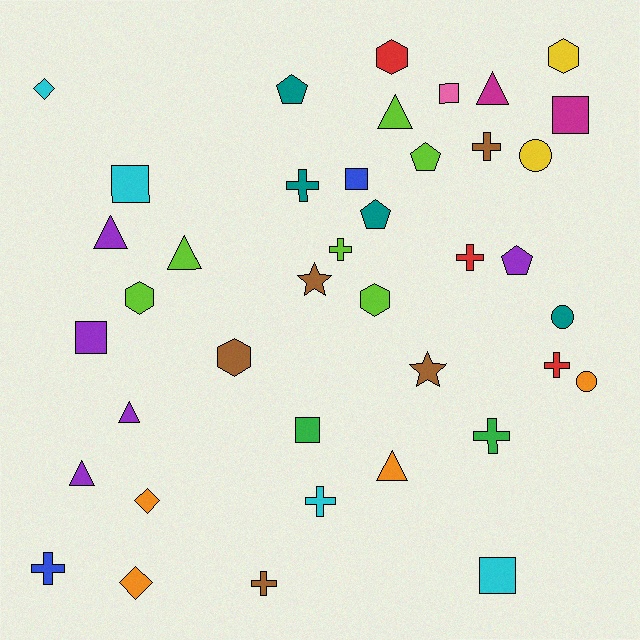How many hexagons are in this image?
There are 5 hexagons.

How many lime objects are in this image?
There are 6 lime objects.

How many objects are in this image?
There are 40 objects.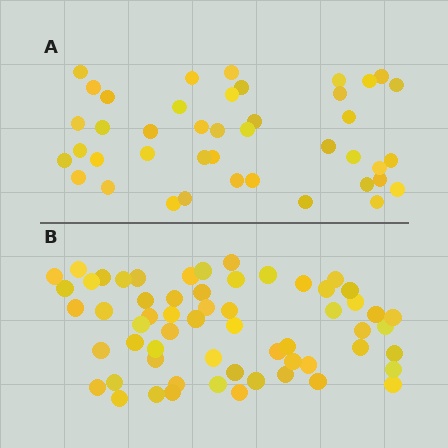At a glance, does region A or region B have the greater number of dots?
Region B (the bottom region) has more dots.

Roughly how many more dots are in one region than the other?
Region B has approximately 20 more dots than region A.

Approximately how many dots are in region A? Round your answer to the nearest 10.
About 40 dots. (The exact count is 42, which rounds to 40.)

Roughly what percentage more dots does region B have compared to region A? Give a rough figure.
About 45% more.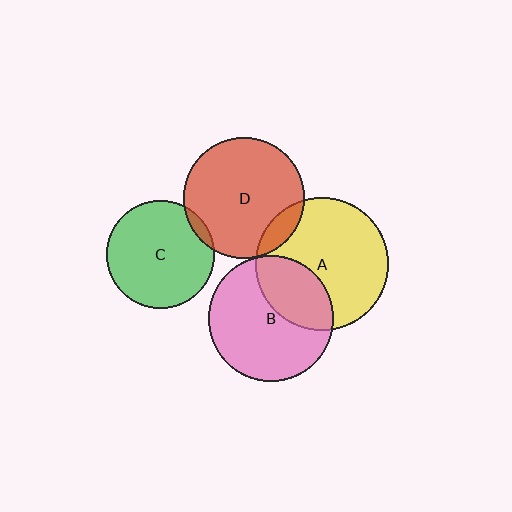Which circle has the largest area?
Circle A (yellow).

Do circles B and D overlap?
Yes.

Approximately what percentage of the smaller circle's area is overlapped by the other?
Approximately 5%.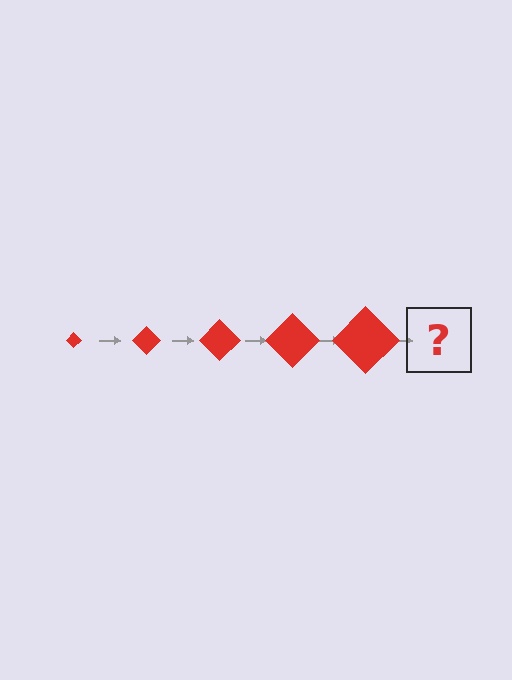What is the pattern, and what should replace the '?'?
The pattern is that the diamond gets progressively larger each step. The '?' should be a red diamond, larger than the previous one.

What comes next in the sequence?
The next element should be a red diamond, larger than the previous one.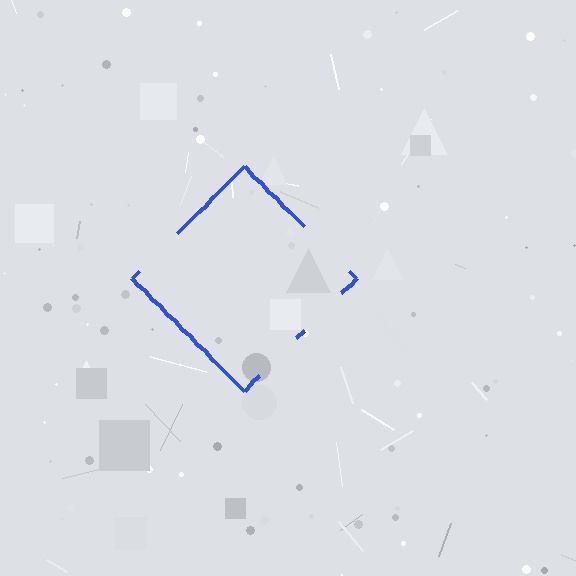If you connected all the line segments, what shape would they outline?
They would outline a diamond.